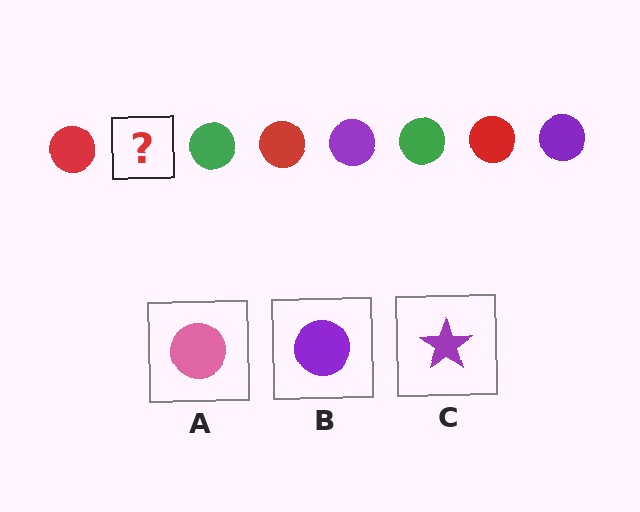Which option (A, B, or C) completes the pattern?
B.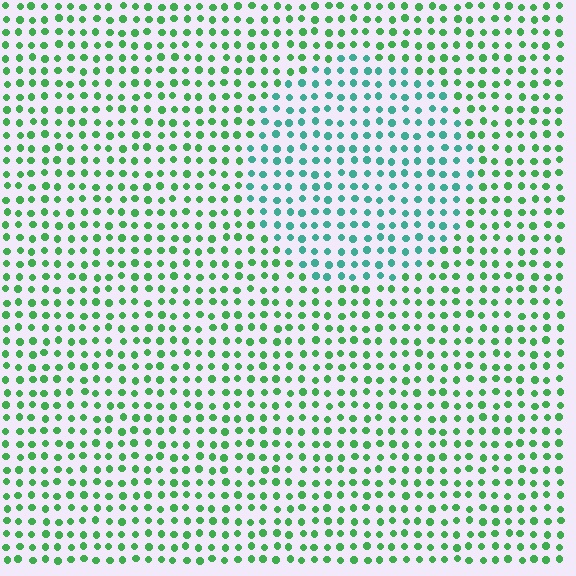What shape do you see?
I see a circle.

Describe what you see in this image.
The image is filled with small green elements in a uniform arrangement. A circle-shaped region is visible where the elements are tinted to a slightly different hue, forming a subtle color boundary.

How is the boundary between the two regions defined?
The boundary is defined purely by a slight shift in hue (about 39 degrees). Spacing, size, and orientation are identical on both sides.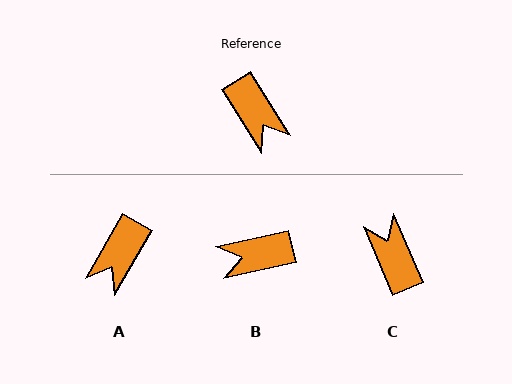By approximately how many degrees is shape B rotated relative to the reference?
Approximately 110 degrees clockwise.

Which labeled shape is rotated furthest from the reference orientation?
C, about 171 degrees away.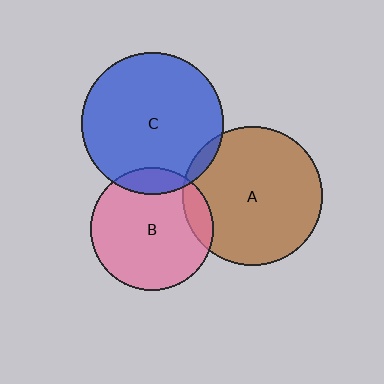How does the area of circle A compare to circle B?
Approximately 1.3 times.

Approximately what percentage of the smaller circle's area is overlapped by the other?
Approximately 10%.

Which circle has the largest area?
Circle C (blue).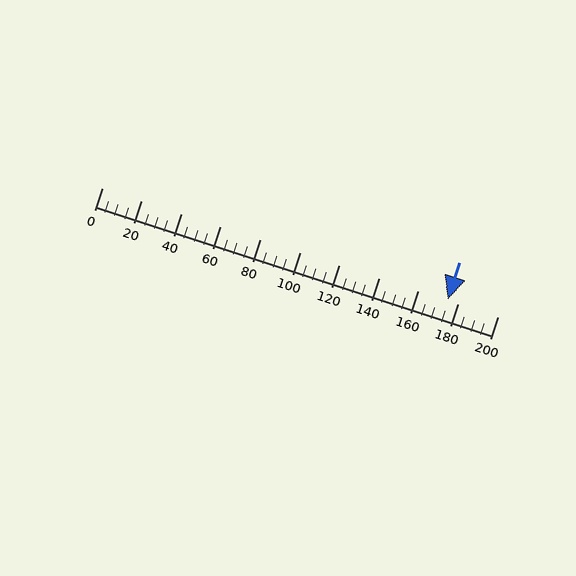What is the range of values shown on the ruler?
The ruler shows values from 0 to 200.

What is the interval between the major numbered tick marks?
The major tick marks are spaced 20 units apart.